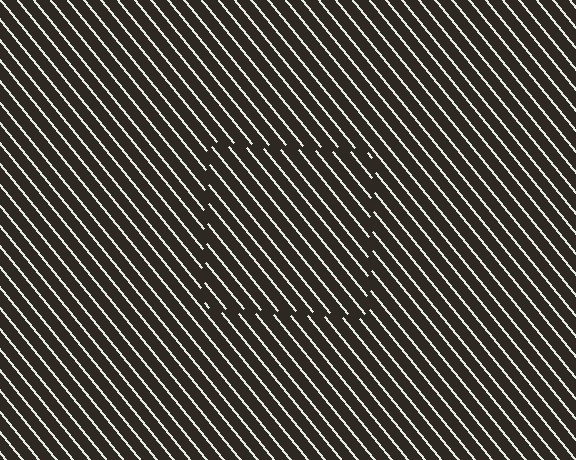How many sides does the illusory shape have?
4 sides — the line-ends trace a square.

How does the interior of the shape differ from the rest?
The interior of the shape contains the same grating, shifted by half a period — the contour is defined by the phase discontinuity where line-ends from the inner and outer gratings abut.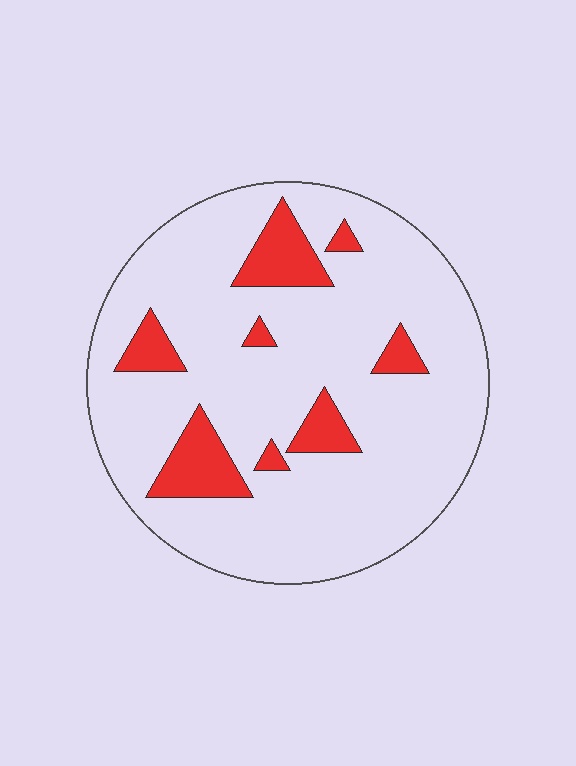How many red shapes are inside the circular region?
8.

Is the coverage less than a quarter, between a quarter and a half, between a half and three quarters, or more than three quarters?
Less than a quarter.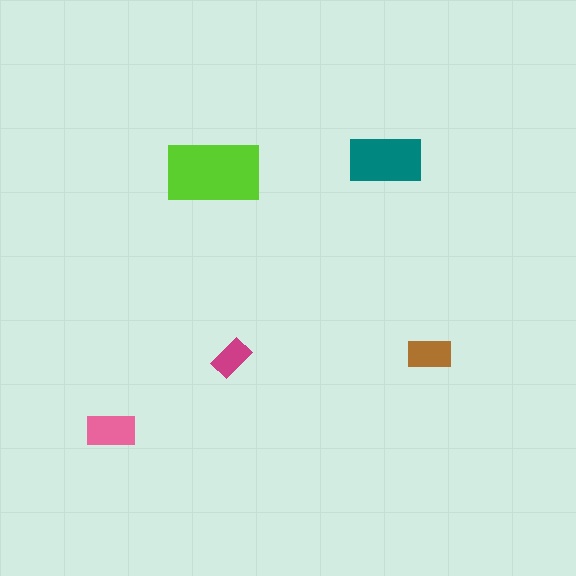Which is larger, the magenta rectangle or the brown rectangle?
The brown one.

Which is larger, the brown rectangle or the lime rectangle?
The lime one.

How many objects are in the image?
There are 5 objects in the image.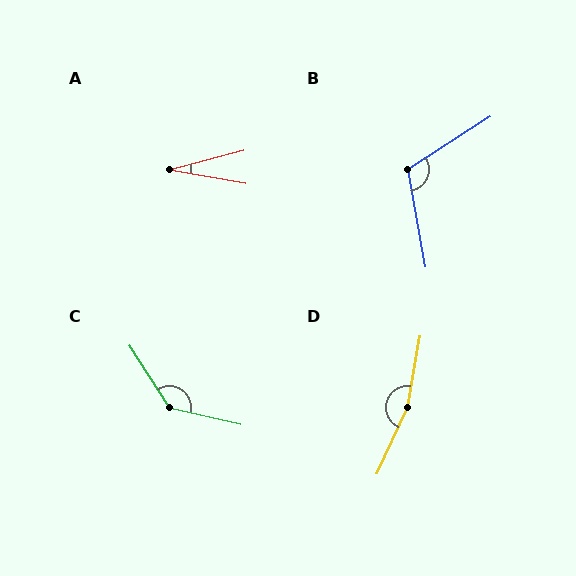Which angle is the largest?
D, at approximately 165 degrees.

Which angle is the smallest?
A, at approximately 25 degrees.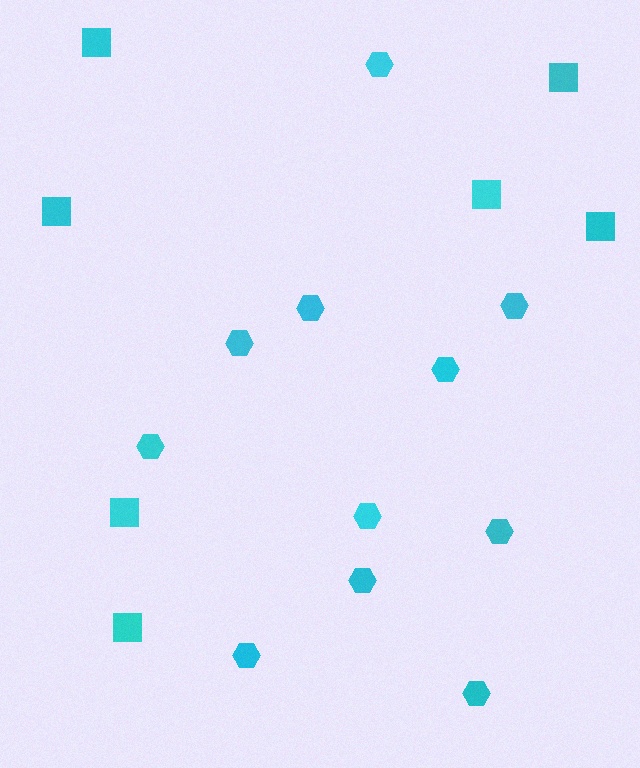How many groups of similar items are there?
There are 2 groups: one group of squares (7) and one group of hexagons (11).